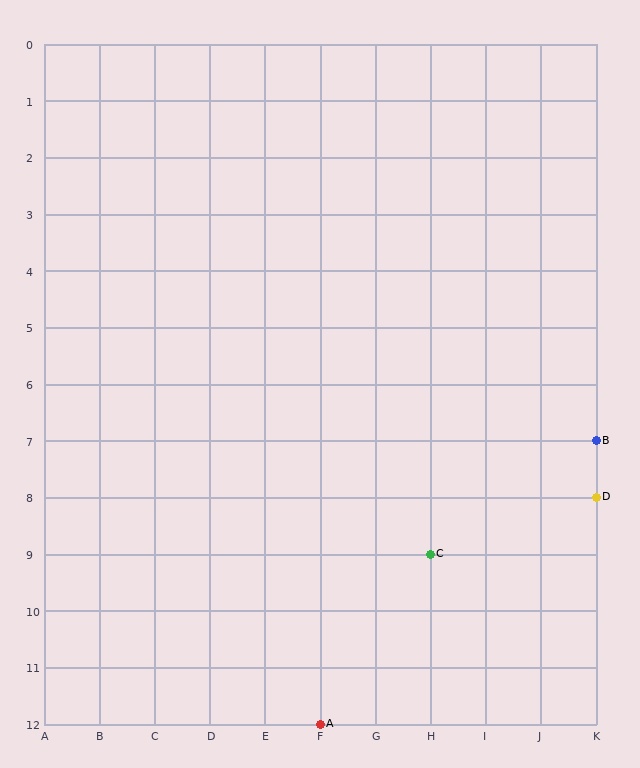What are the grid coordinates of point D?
Point D is at grid coordinates (K, 8).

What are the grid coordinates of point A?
Point A is at grid coordinates (F, 12).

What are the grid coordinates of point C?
Point C is at grid coordinates (H, 9).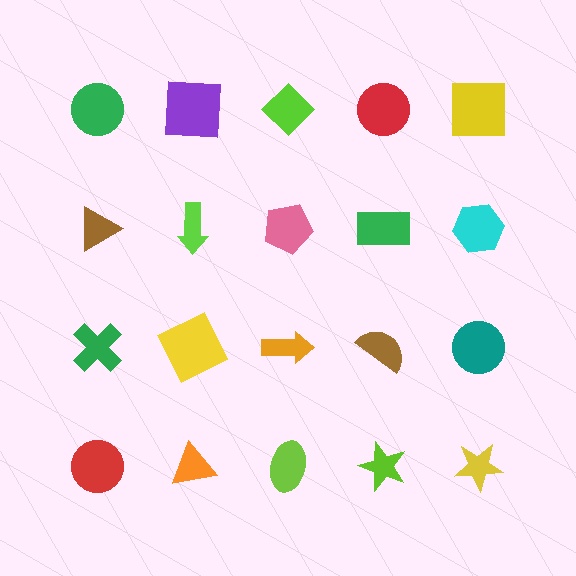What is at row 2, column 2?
A lime arrow.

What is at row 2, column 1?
A brown triangle.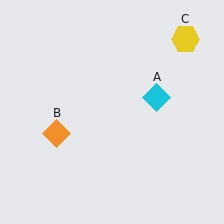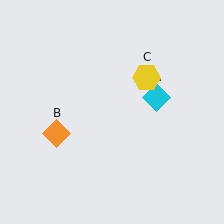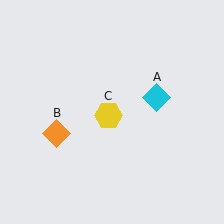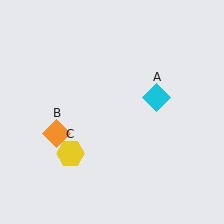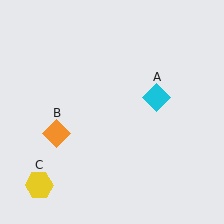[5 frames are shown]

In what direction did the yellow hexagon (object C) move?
The yellow hexagon (object C) moved down and to the left.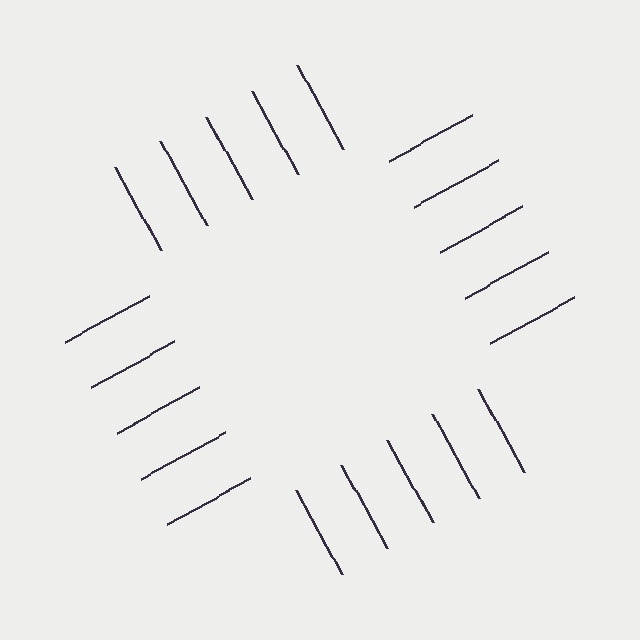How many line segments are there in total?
20 — 5 along each of the 4 edges.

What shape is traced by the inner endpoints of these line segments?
An illusory square — the line segments terminate on its edges but no continuous stroke is drawn.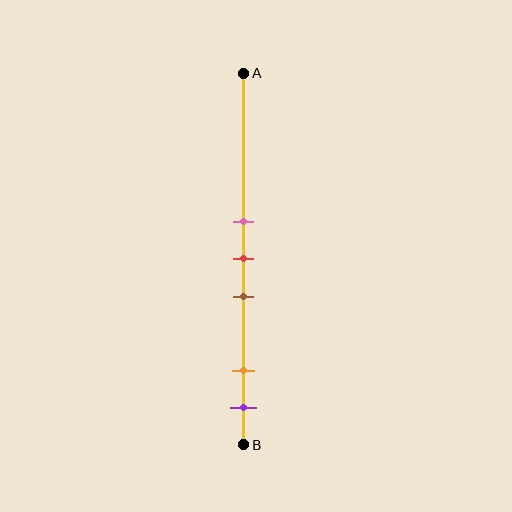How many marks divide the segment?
There are 5 marks dividing the segment.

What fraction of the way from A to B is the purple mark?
The purple mark is approximately 90% (0.9) of the way from A to B.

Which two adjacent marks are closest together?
The pink and red marks are the closest adjacent pair.